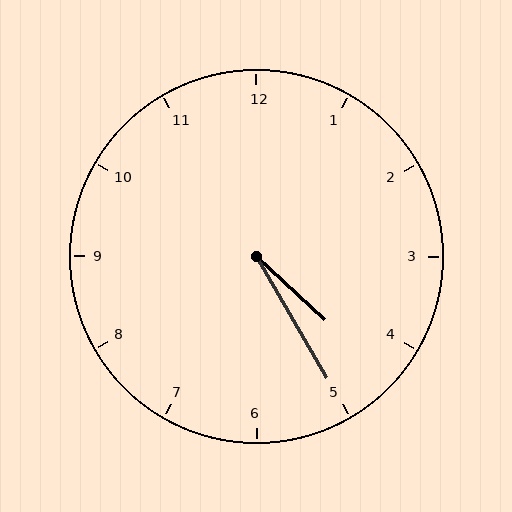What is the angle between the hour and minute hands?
Approximately 18 degrees.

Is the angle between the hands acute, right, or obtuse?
It is acute.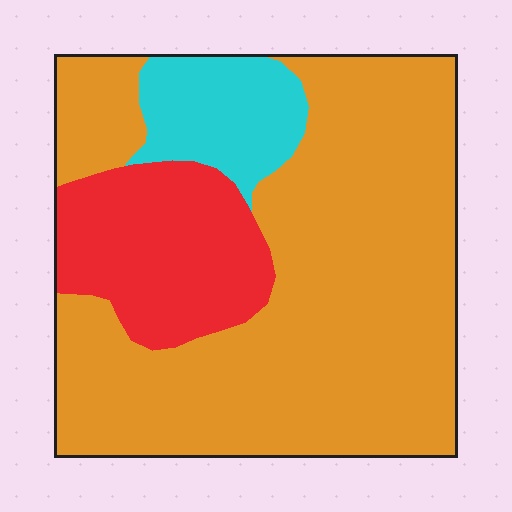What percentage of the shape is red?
Red covers 19% of the shape.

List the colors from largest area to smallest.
From largest to smallest: orange, red, cyan.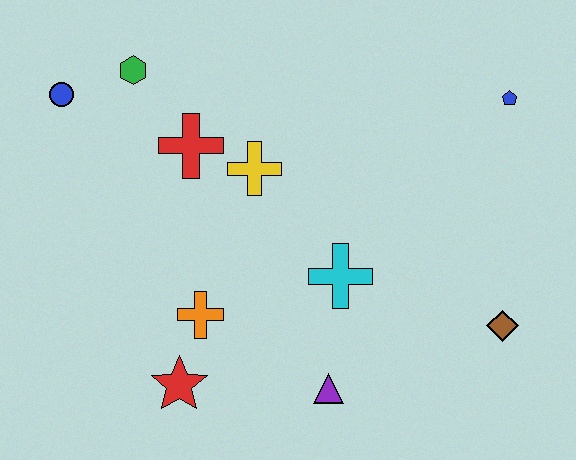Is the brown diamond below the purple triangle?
No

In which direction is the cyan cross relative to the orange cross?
The cyan cross is to the right of the orange cross.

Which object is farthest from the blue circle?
The brown diamond is farthest from the blue circle.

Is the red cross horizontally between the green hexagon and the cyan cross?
Yes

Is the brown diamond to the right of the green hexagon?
Yes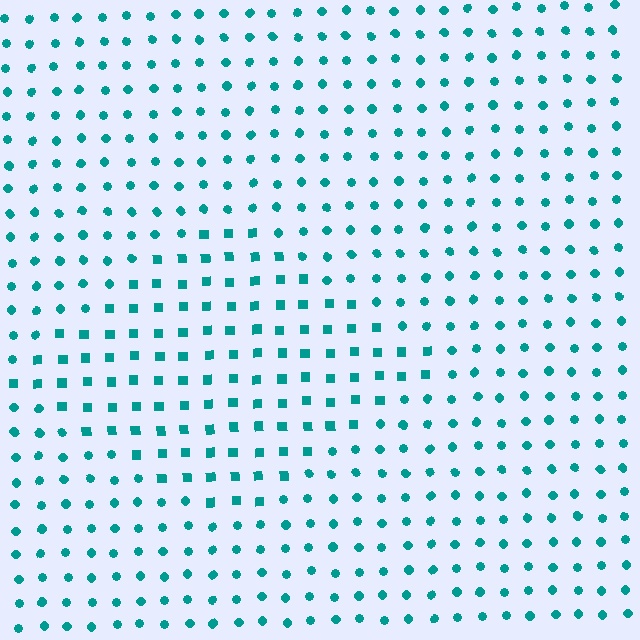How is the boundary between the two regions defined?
The boundary is defined by a change in element shape: squares inside vs. circles outside. All elements share the same color and spacing.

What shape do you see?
I see a diamond.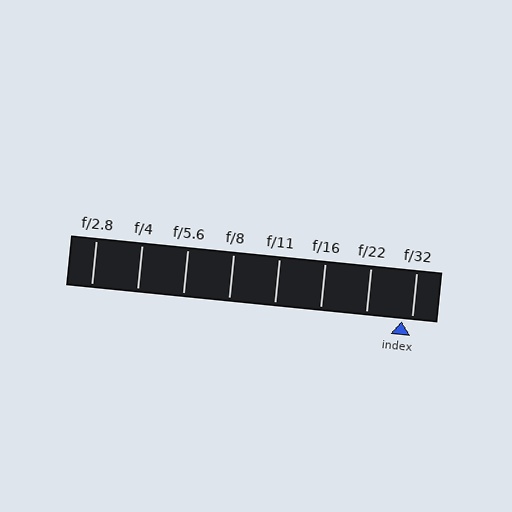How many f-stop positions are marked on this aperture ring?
There are 8 f-stop positions marked.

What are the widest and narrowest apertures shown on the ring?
The widest aperture shown is f/2.8 and the narrowest is f/32.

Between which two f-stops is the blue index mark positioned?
The index mark is between f/22 and f/32.